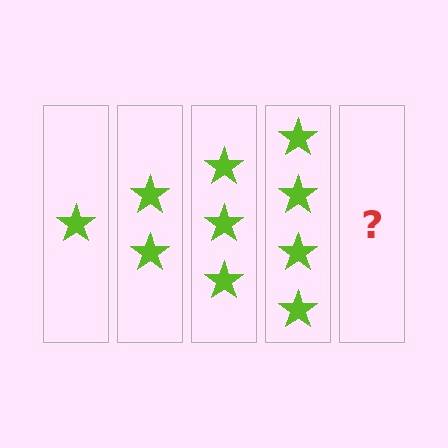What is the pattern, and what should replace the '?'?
The pattern is that each step adds one more star. The '?' should be 5 stars.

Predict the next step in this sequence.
The next step is 5 stars.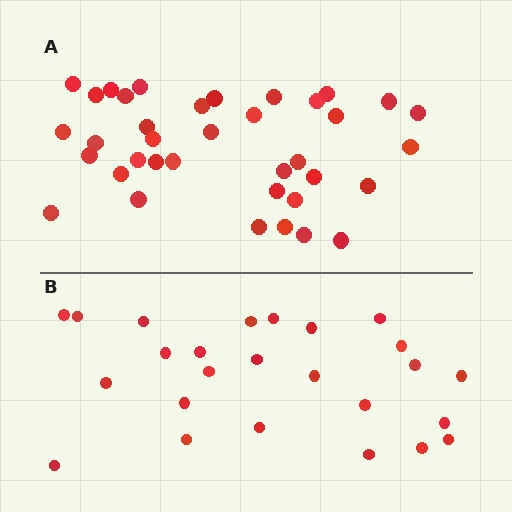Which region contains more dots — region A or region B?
Region A (the top region) has more dots.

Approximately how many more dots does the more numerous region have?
Region A has roughly 12 or so more dots than region B.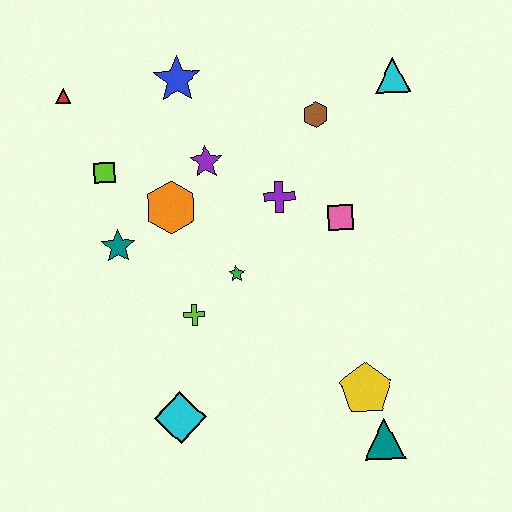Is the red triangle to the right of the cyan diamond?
No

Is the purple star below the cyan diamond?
No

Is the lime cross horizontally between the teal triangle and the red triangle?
Yes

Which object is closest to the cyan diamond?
The lime cross is closest to the cyan diamond.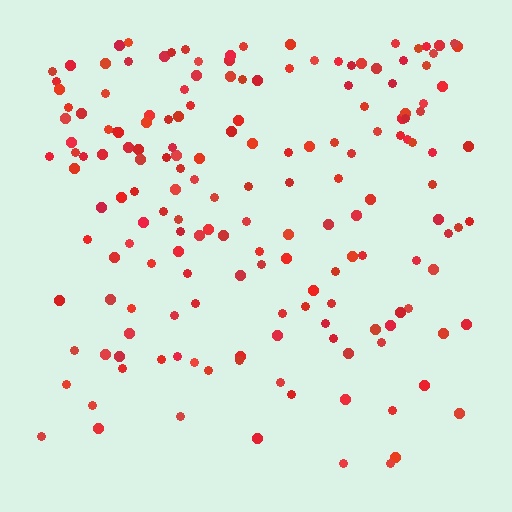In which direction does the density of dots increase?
From bottom to top, with the top side densest.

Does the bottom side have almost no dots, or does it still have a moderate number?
Still a moderate number, just noticeably fewer than the top.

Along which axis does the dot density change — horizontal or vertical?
Vertical.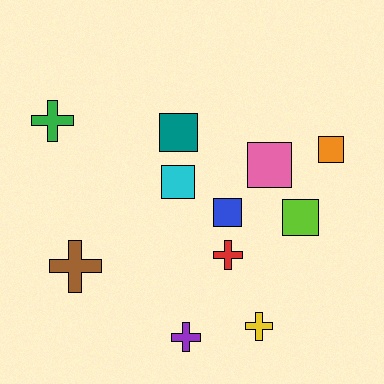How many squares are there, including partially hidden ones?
There are 6 squares.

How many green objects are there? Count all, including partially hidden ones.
There is 1 green object.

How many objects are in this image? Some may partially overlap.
There are 11 objects.